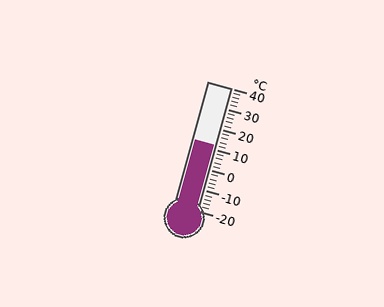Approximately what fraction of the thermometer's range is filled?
The thermometer is filled to approximately 55% of its range.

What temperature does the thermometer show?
The thermometer shows approximately 12°C.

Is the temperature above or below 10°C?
The temperature is above 10°C.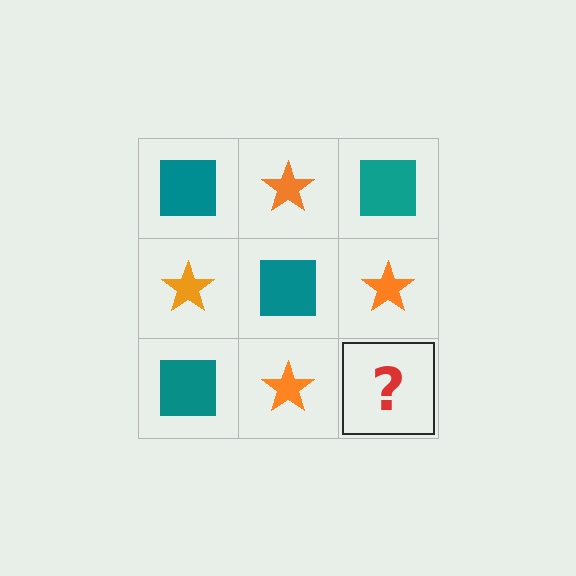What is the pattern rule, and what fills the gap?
The rule is that it alternates teal square and orange star in a checkerboard pattern. The gap should be filled with a teal square.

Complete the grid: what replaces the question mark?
The question mark should be replaced with a teal square.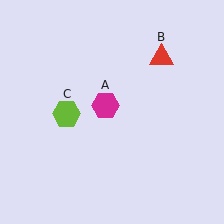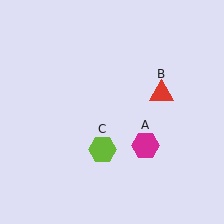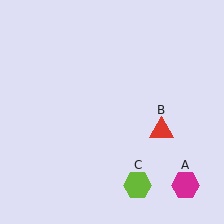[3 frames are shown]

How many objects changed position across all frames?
3 objects changed position: magenta hexagon (object A), red triangle (object B), lime hexagon (object C).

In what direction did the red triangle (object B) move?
The red triangle (object B) moved down.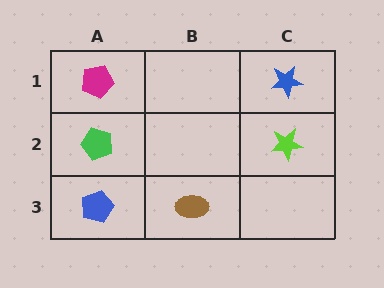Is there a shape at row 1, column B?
No, that cell is empty.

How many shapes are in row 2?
2 shapes.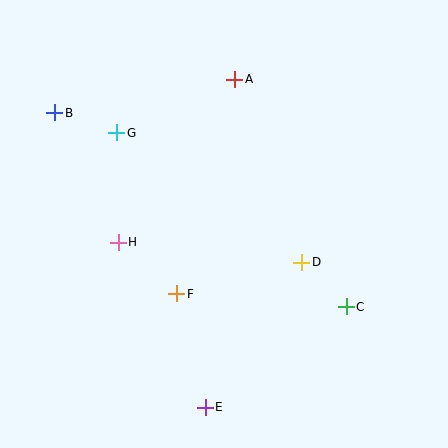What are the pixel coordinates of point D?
Point D is at (302, 262).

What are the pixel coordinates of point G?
Point G is at (117, 133).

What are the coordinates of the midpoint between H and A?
The midpoint between H and A is at (176, 161).